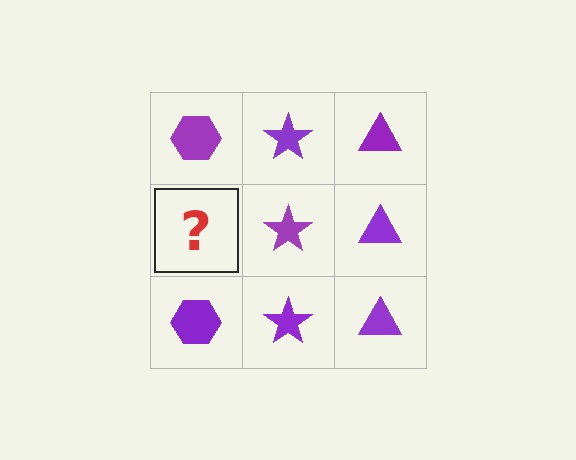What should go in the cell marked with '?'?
The missing cell should contain a purple hexagon.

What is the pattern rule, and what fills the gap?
The rule is that each column has a consistent shape. The gap should be filled with a purple hexagon.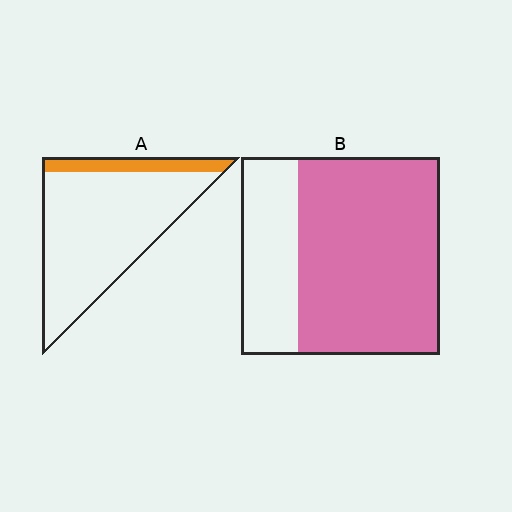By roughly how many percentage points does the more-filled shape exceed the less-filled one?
By roughly 55 percentage points (B over A).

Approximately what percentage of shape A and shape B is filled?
A is approximately 15% and B is approximately 70%.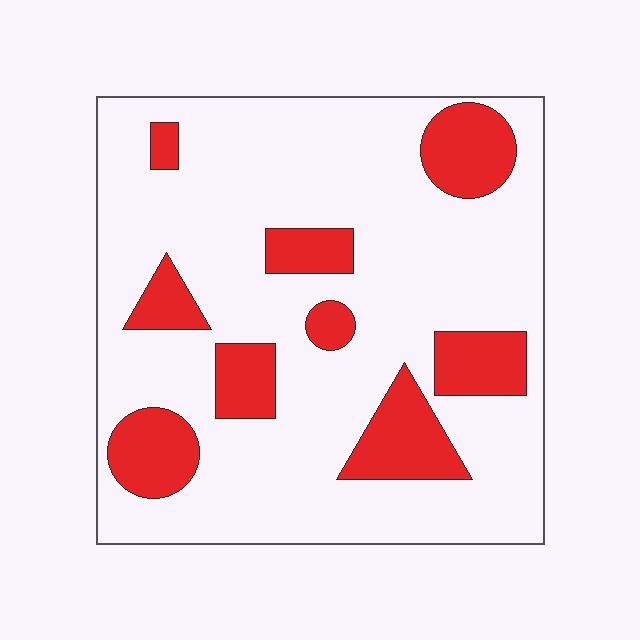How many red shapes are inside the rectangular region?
9.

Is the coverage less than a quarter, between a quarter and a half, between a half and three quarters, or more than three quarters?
Less than a quarter.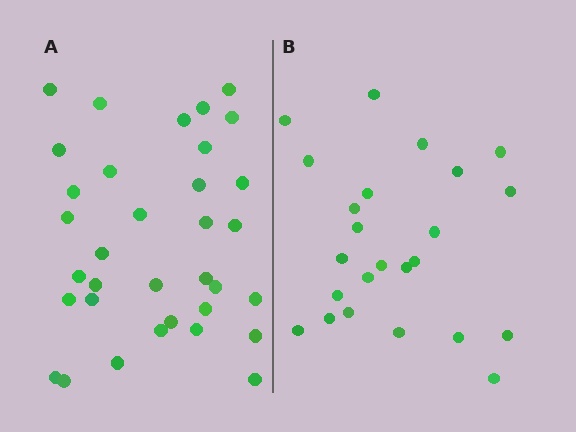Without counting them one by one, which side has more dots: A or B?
Region A (the left region) has more dots.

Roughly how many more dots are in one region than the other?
Region A has roughly 10 or so more dots than region B.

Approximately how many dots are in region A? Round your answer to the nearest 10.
About 30 dots. (The exact count is 34, which rounds to 30.)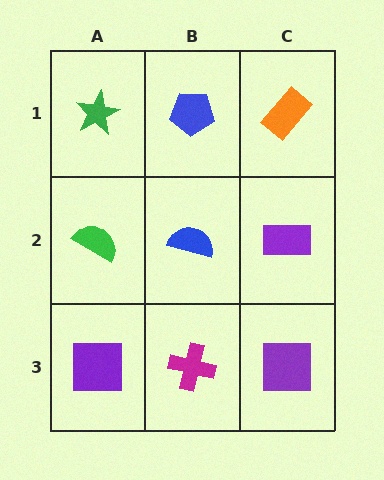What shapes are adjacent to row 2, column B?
A blue pentagon (row 1, column B), a magenta cross (row 3, column B), a green semicircle (row 2, column A), a purple rectangle (row 2, column C).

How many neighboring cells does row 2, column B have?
4.